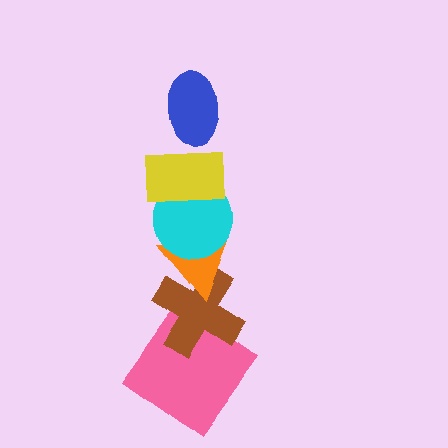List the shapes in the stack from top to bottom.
From top to bottom: the blue ellipse, the yellow rectangle, the cyan circle, the orange triangle, the brown cross, the pink diamond.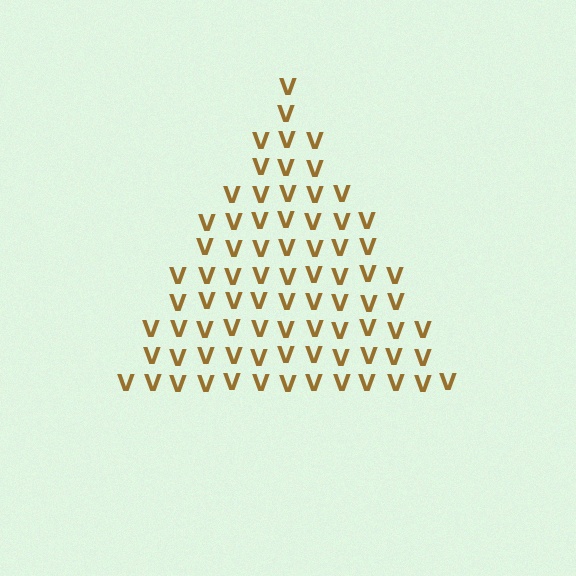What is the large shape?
The large shape is a triangle.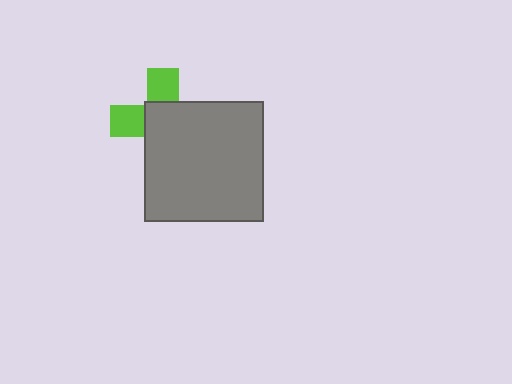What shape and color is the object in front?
The object in front is a gray square.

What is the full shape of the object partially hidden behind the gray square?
The partially hidden object is a lime cross.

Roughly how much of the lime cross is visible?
A small part of it is visible (roughly 38%).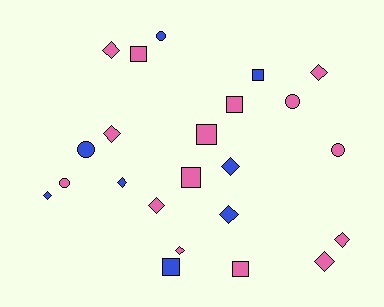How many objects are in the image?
There are 23 objects.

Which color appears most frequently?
Pink, with 15 objects.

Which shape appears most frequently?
Diamond, with 11 objects.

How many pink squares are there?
There are 5 pink squares.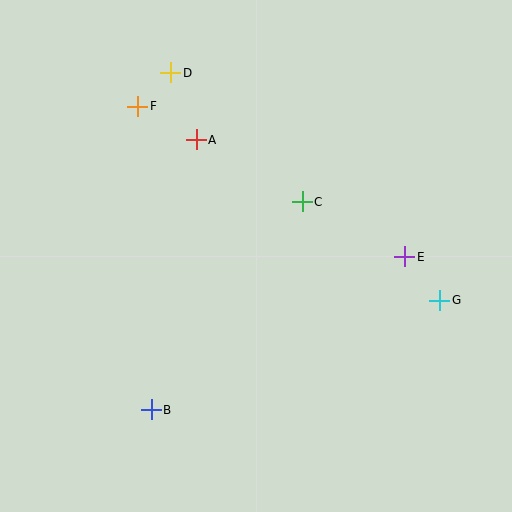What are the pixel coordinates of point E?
Point E is at (405, 257).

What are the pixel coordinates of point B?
Point B is at (151, 410).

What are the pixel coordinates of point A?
Point A is at (196, 140).